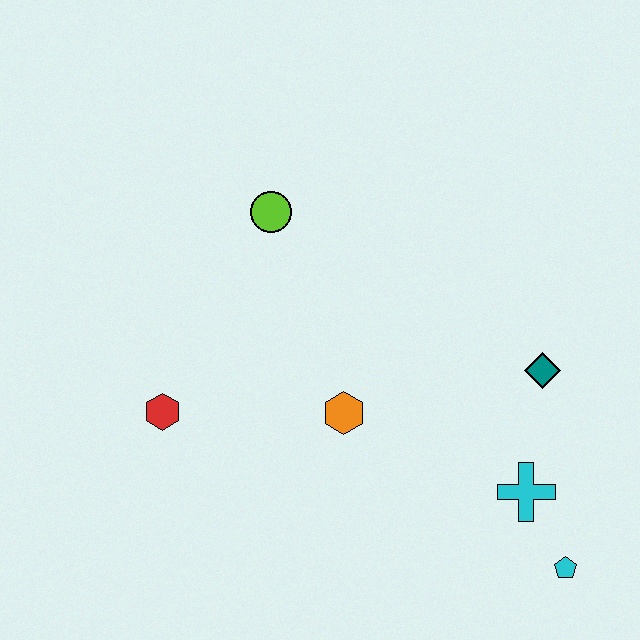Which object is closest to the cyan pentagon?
The cyan cross is closest to the cyan pentagon.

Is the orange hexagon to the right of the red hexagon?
Yes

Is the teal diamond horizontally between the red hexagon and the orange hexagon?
No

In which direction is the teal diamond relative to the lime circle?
The teal diamond is to the right of the lime circle.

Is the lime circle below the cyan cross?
No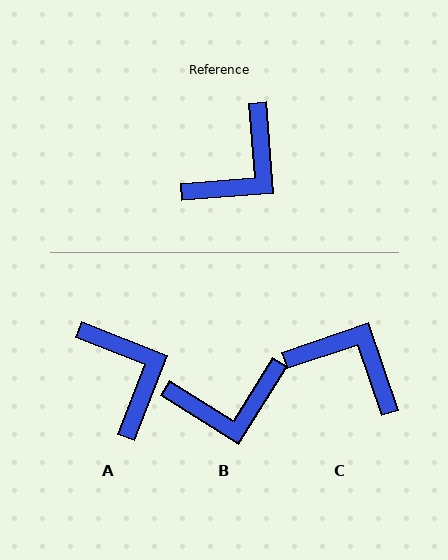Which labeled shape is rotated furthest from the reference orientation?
C, about 104 degrees away.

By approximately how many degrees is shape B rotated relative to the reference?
Approximately 36 degrees clockwise.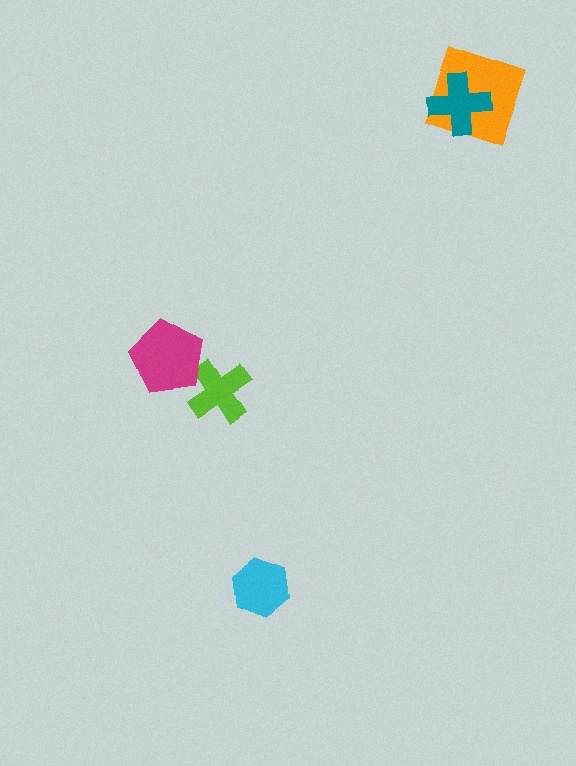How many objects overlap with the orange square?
1 object overlaps with the orange square.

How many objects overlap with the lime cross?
1 object overlaps with the lime cross.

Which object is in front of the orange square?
The teal cross is in front of the orange square.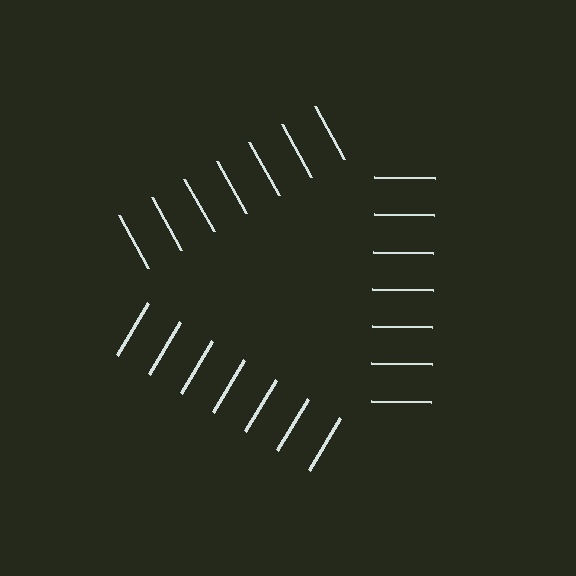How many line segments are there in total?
21 — 7 along each of the 3 edges.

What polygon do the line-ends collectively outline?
An illusory triangle — the line segments terminate on its edges but no continuous stroke is drawn.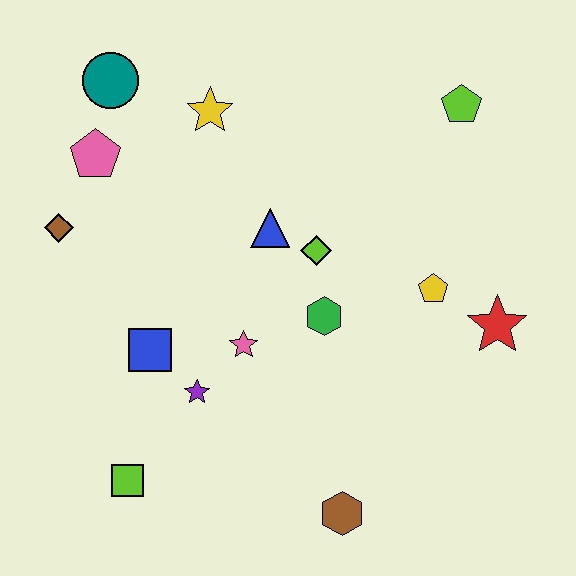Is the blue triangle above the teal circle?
No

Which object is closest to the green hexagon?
The lime diamond is closest to the green hexagon.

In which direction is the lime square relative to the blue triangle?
The lime square is below the blue triangle.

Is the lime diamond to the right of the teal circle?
Yes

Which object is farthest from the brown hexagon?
The teal circle is farthest from the brown hexagon.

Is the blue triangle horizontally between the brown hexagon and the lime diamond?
No